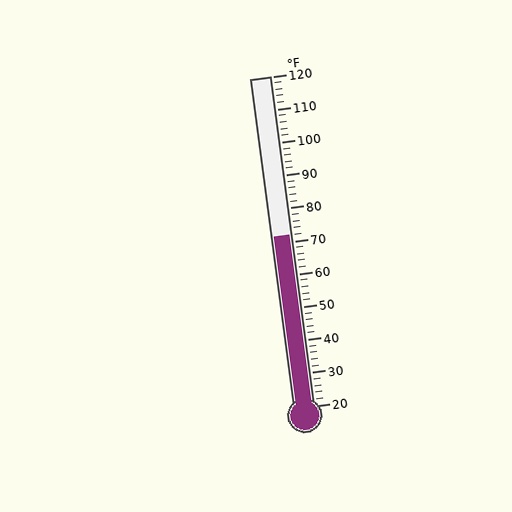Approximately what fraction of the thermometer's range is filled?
The thermometer is filled to approximately 50% of its range.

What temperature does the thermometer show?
The thermometer shows approximately 72°F.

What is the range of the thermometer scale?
The thermometer scale ranges from 20°F to 120°F.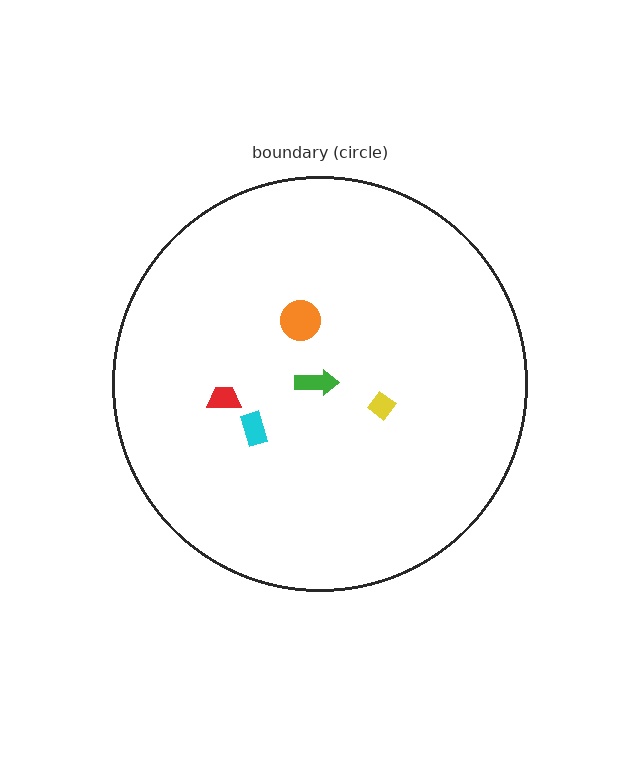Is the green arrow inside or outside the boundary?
Inside.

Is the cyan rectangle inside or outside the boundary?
Inside.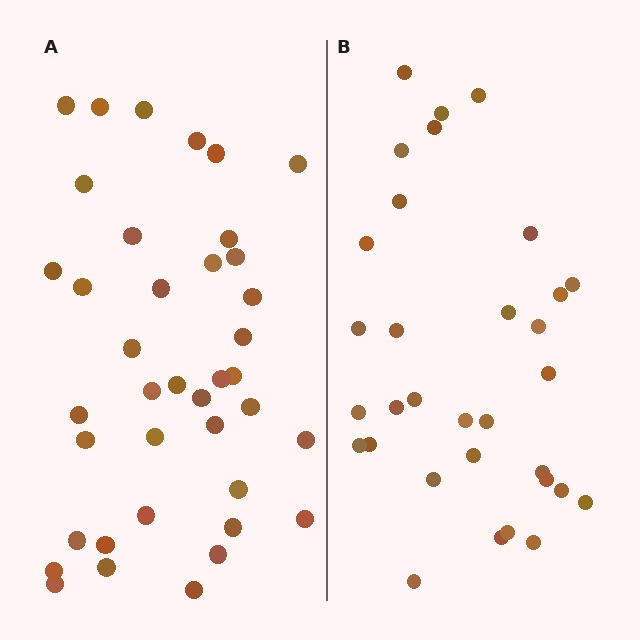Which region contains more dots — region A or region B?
Region A (the left region) has more dots.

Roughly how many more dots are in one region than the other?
Region A has roughly 8 or so more dots than region B.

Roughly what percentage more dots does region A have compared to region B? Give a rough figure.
About 20% more.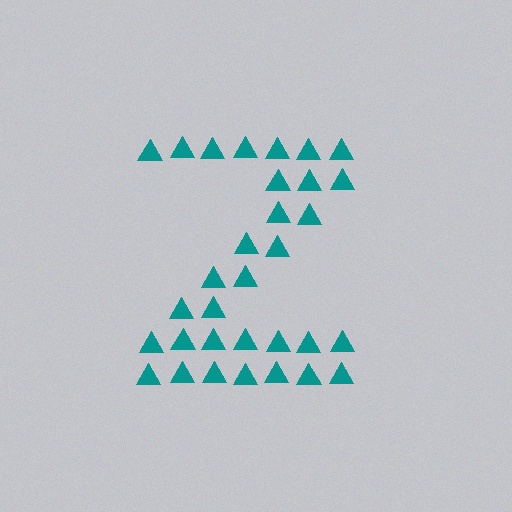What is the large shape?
The large shape is the letter Z.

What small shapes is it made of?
It is made of small triangles.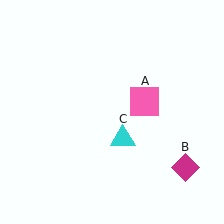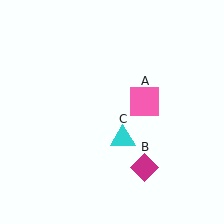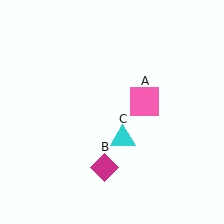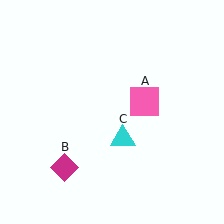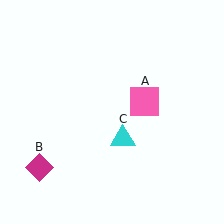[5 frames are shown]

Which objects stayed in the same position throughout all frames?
Pink square (object A) and cyan triangle (object C) remained stationary.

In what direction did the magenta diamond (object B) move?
The magenta diamond (object B) moved left.